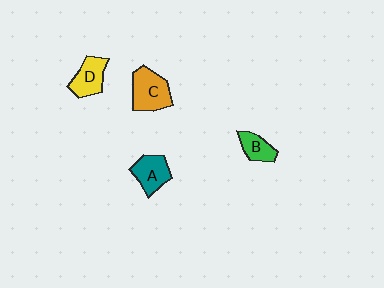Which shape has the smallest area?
Shape B (green).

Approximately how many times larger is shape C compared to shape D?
Approximately 1.3 times.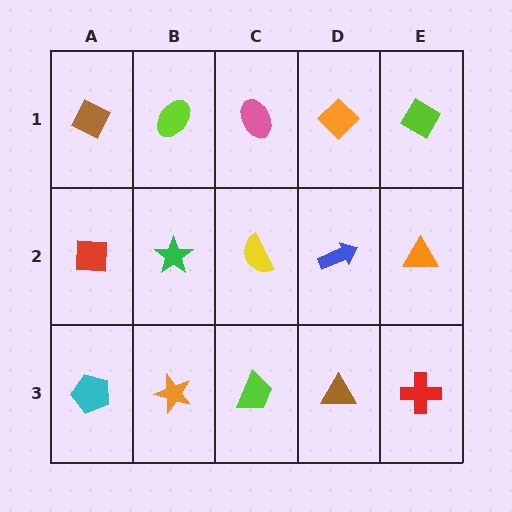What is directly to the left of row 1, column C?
A lime ellipse.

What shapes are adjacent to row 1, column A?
A red square (row 2, column A), a lime ellipse (row 1, column B).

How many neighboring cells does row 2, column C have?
4.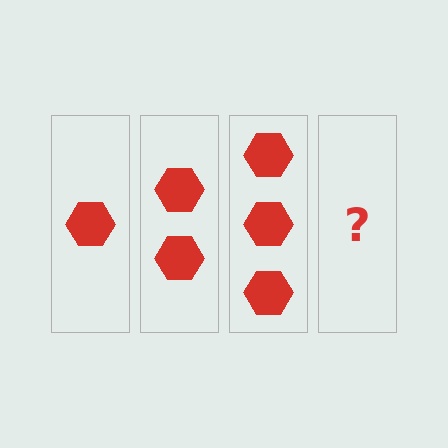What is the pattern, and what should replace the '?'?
The pattern is that each step adds one more hexagon. The '?' should be 4 hexagons.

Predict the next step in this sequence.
The next step is 4 hexagons.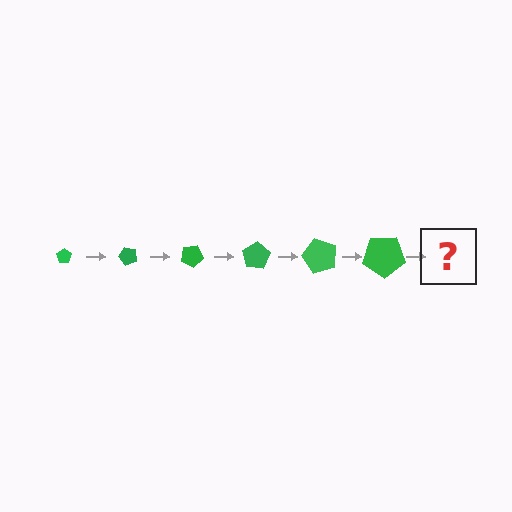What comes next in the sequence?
The next element should be a pentagon, larger than the previous one and rotated 300 degrees from the start.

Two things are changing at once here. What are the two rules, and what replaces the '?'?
The two rules are that the pentagon grows larger each step and it rotates 50 degrees each step. The '?' should be a pentagon, larger than the previous one and rotated 300 degrees from the start.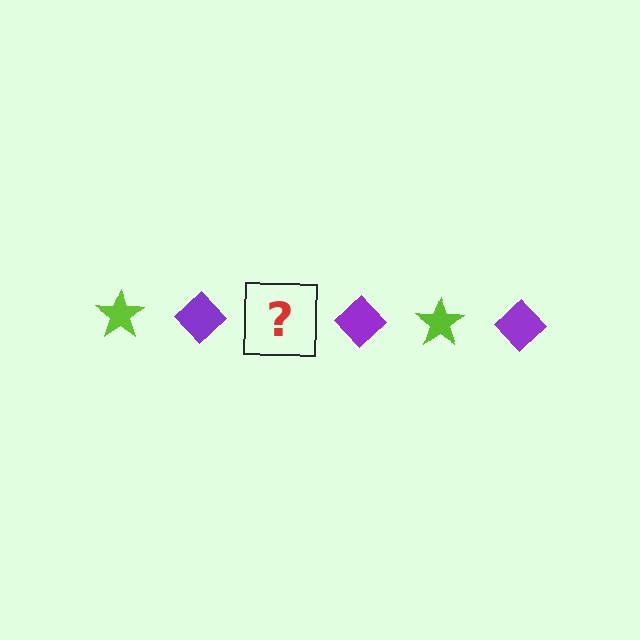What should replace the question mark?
The question mark should be replaced with a lime star.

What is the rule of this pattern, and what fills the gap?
The rule is that the pattern alternates between lime star and purple diamond. The gap should be filled with a lime star.